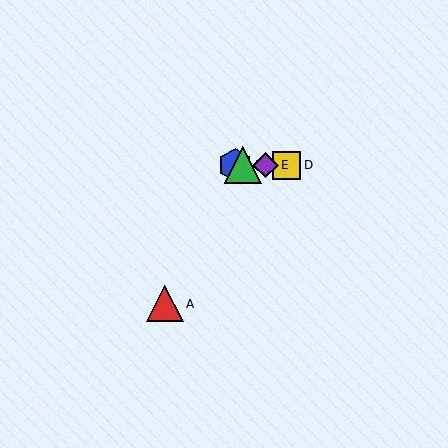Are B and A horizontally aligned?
No, B is at y≈165 and A is at y≈304.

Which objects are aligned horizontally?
Objects B, C, D, E are aligned horizontally.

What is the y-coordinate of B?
Object B is at y≈165.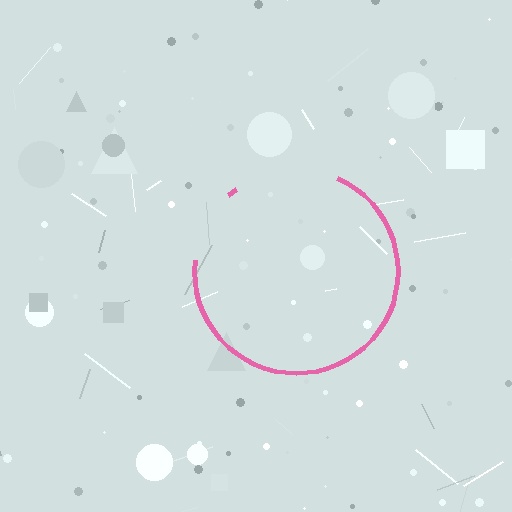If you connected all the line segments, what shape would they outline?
They would outline a circle.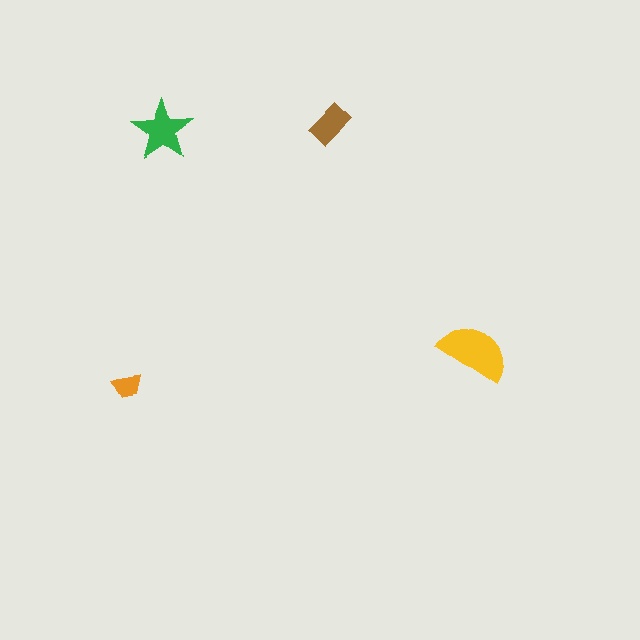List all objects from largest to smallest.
The yellow semicircle, the green star, the brown rectangle, the orange trapezoid.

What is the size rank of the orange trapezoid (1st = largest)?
4th.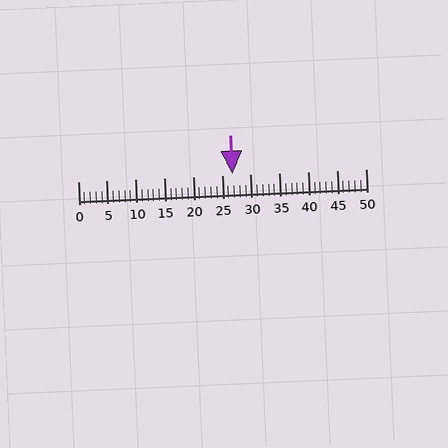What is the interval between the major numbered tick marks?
The major tick marks are spaced 5 units apart.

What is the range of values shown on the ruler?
The ruler shows values from 0 to 50.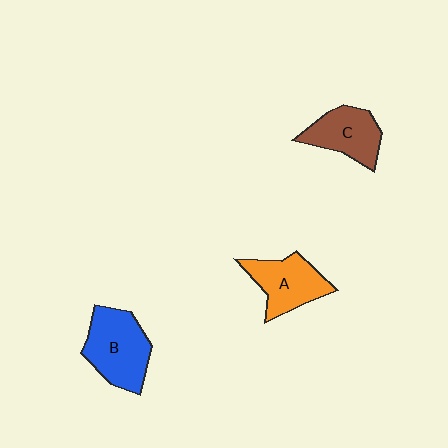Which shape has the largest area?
Shape B (blue).